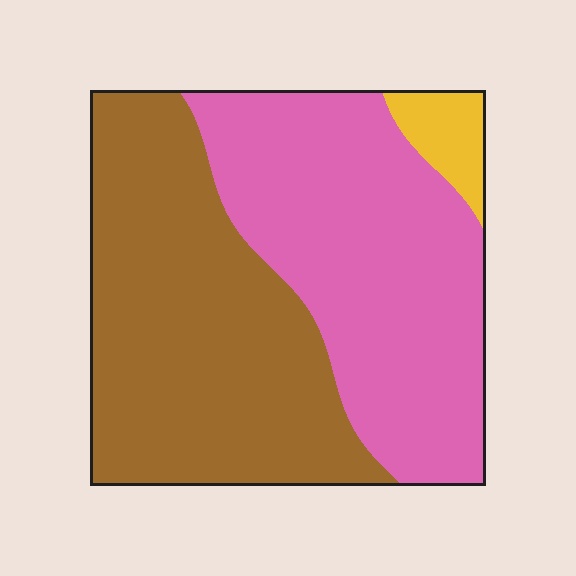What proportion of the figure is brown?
Brown covers roughly 50% of the figure.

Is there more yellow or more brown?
Brown.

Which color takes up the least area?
Yellow, at roughly 5%.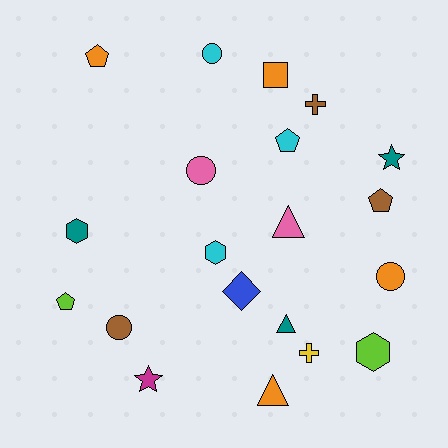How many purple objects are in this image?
There are no purple objects.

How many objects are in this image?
There are 20 objects.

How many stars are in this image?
There are 2 stars.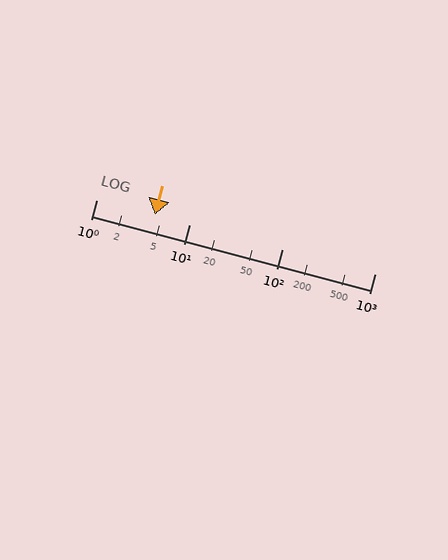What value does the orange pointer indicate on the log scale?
The pointer indicates approximately 4.3.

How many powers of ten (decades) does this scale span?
The scale spans 3 decades, from 1 to 1000.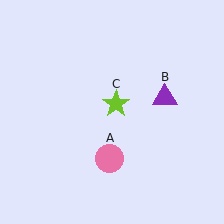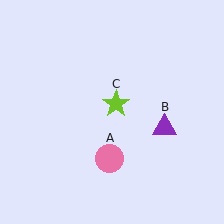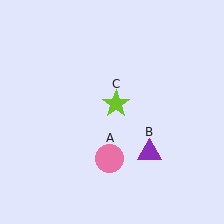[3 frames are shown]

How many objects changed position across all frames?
1 object changed position: purple triangle (object B).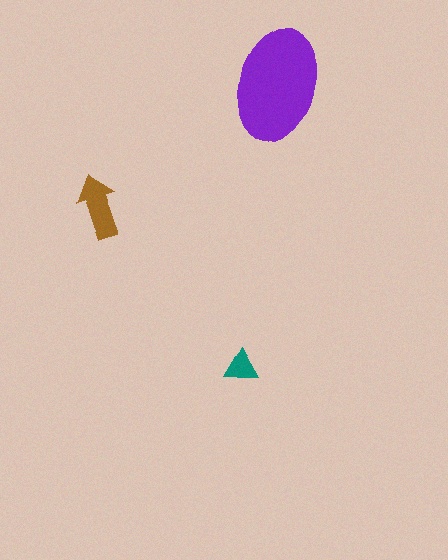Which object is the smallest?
The teal triangle.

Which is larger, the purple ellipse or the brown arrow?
The purple ellipse.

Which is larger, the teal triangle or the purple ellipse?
The purple ellipse.